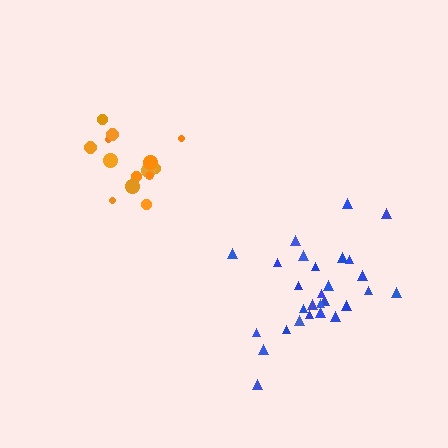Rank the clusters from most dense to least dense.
blue, orange.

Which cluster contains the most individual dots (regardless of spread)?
Blue (28).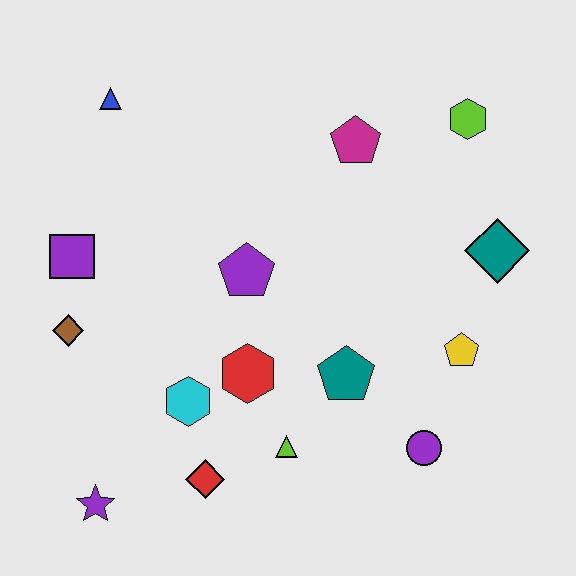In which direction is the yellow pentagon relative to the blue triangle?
The yellow pentagon is to the right of the blue triangle.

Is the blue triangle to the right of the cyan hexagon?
No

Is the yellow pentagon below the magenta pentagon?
Yes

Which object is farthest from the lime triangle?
The blue triangle is farthest from the lime triangle.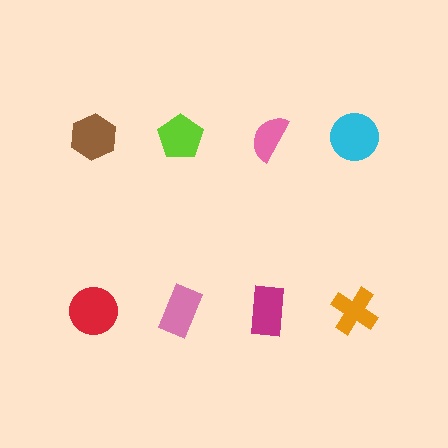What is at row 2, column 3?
A magenta rectangle.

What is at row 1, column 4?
A cyan circle.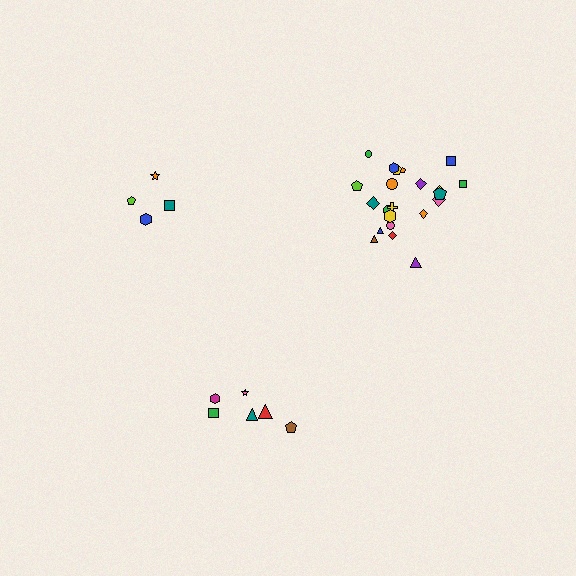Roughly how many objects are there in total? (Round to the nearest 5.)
Roughly 30 objects in total.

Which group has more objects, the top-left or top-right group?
The top-right group.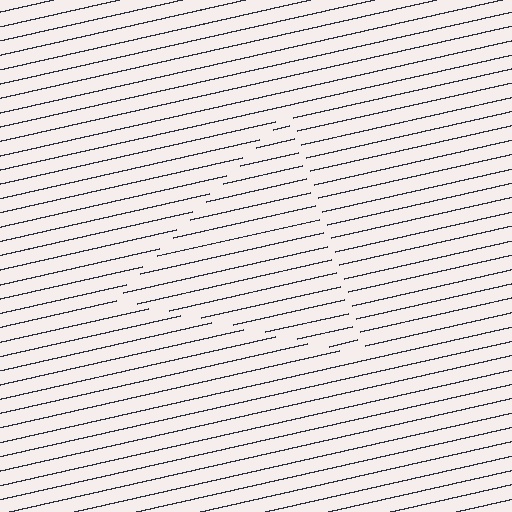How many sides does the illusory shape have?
3 sides — the line-ends trace a triangle.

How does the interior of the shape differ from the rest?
The interior of the shape contains the same grating, shifted by half a period — the contour is defined by the phase discontinuity where line-ends from the inner and outer gratings abut.